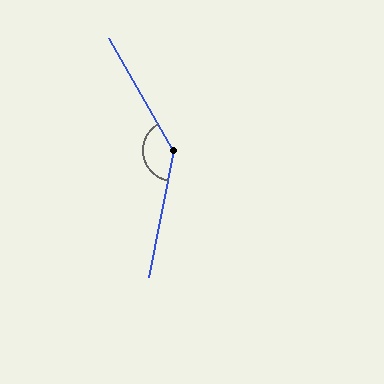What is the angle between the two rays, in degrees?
Approximately 139 degrees.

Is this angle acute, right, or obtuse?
It is obtuse.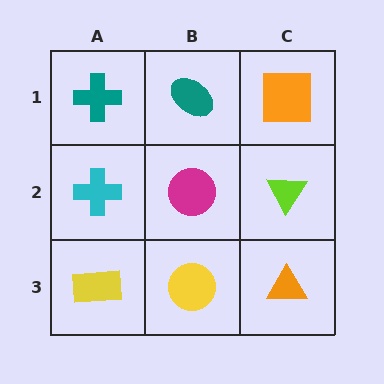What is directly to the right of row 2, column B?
A lime triangle.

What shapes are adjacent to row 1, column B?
A magenta circle (row 2, column B), a teal cross (row 1, column A), an orange square (row 1, column C).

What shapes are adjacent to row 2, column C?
An orange square (row 1, column C), an orange triangle (row 3, column C), a magenta circle (row 2, column B).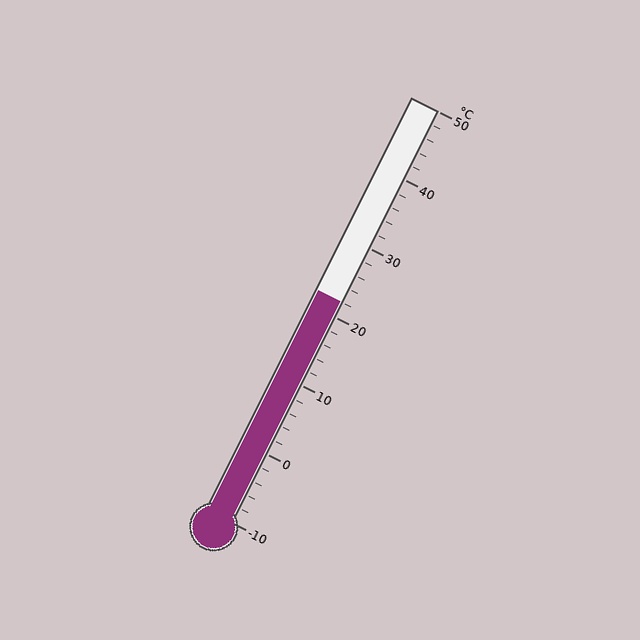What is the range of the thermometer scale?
The thermometer scale ranges from -10°C to 50°C.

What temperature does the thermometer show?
The thermometer shows approximately 22°C.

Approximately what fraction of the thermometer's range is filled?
The thermometer is filled to approximately 55% of its range.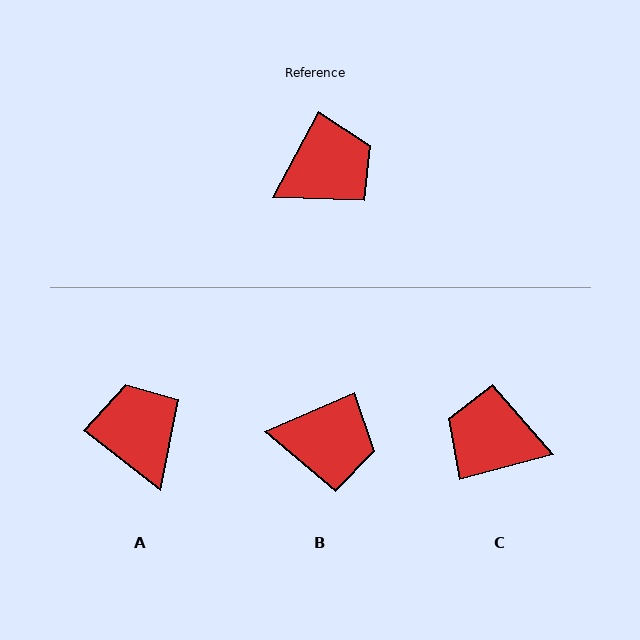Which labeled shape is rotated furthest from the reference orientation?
C, about 133 degrees away.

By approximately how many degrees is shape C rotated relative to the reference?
Approximately 133 degrees counter-clockwise.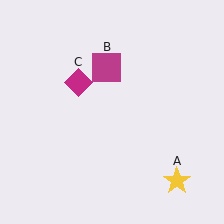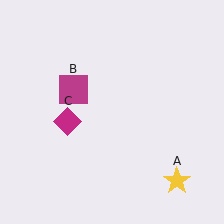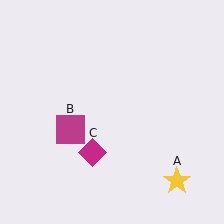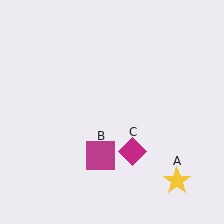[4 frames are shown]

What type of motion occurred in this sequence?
The magenta square (object B), magenta diamond (object C) rotated counterclockwise around the center of the scene.